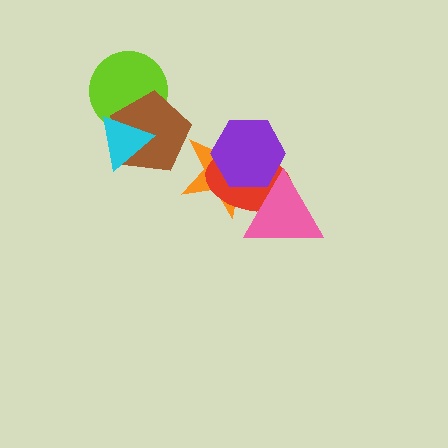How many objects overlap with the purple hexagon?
3 objects overlap with the purple hexagon.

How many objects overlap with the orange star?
3 objects overlap with the orange star.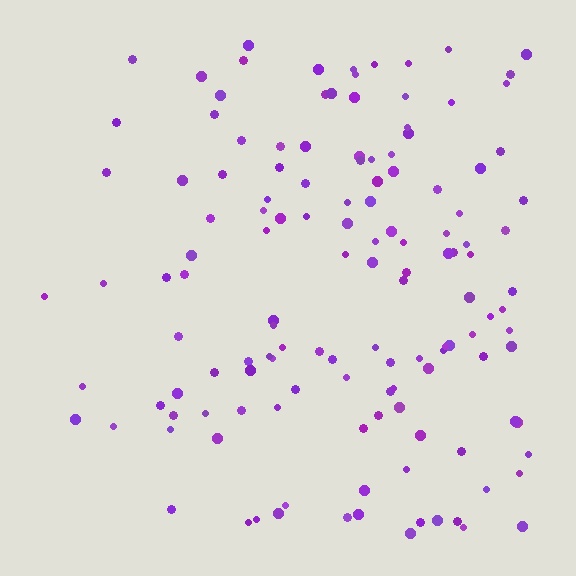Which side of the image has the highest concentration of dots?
The right.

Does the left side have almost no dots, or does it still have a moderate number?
Still a moderate number, just noticeably fewer than the right.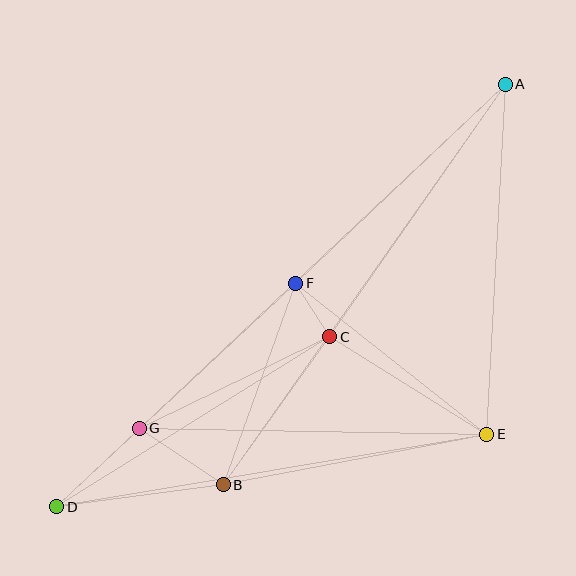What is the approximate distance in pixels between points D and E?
The distance between D and E is approximately 436 pixels.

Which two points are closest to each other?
Points C and F are closest to each other.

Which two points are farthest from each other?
Points A and D are farthest from each other.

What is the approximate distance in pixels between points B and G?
The distance between B and G is approximately 101 pixels.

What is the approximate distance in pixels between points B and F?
The distance between B and F is approximately 214 pixels.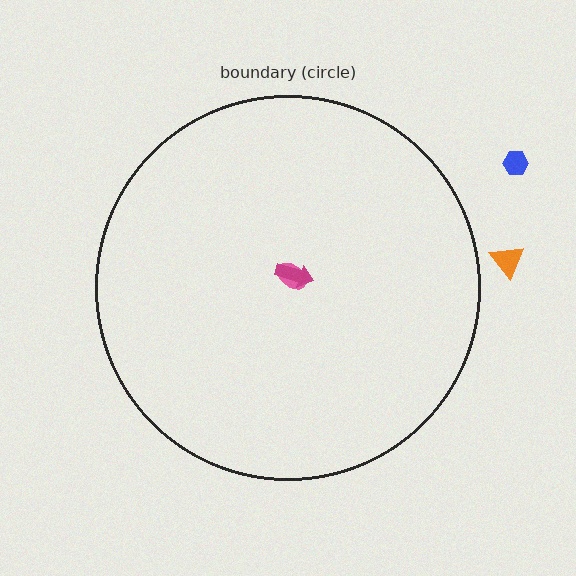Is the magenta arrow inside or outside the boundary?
Inside.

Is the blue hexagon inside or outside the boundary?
Outside.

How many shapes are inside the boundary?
2 inside, 2 outside.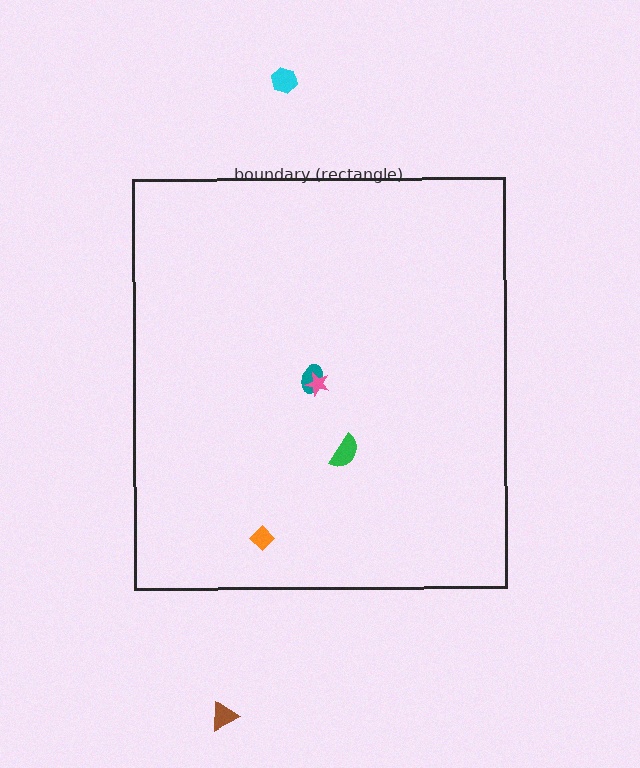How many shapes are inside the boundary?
4 inside, 2 outside.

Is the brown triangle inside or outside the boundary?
Outside.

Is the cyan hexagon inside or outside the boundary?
Outside.